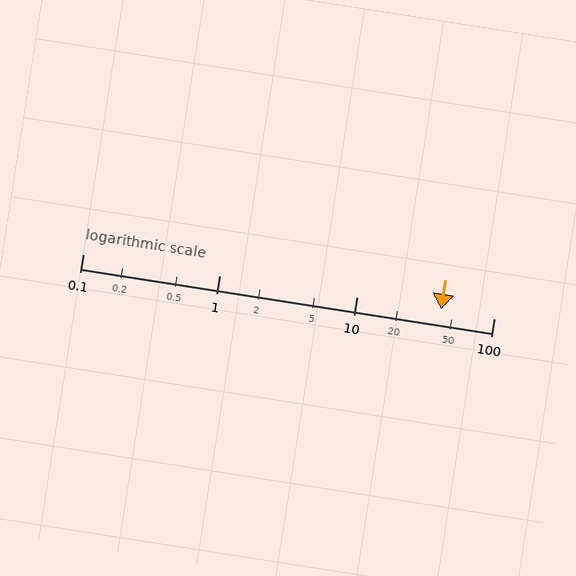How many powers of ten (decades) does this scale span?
The scale spans 3 decades, from 0.1 to 100.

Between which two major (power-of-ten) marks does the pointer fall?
The pointer is between 10 and 100.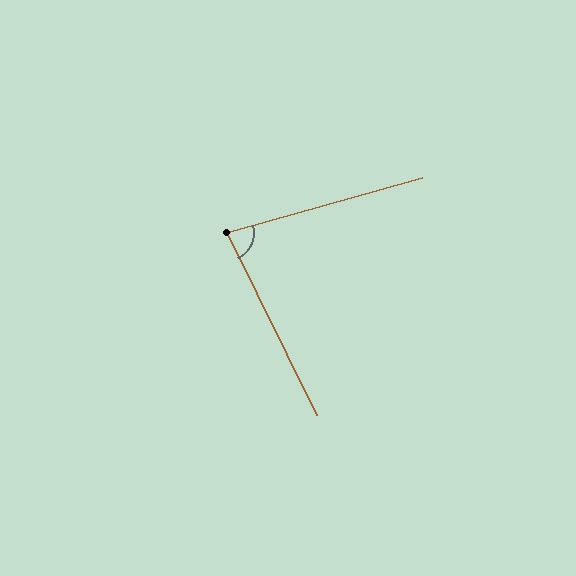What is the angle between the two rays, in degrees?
Approximately 79 degrees.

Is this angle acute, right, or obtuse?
It is acute.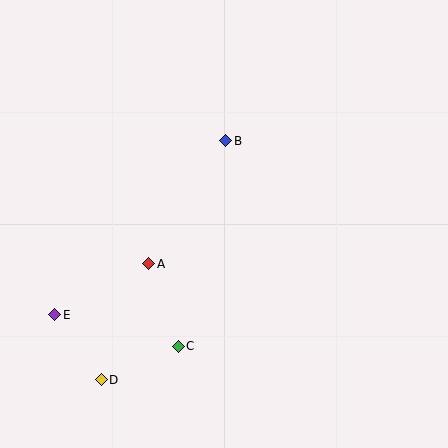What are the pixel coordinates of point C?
Point C is at (178, 346).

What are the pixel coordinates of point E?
Point E is at (55, 315).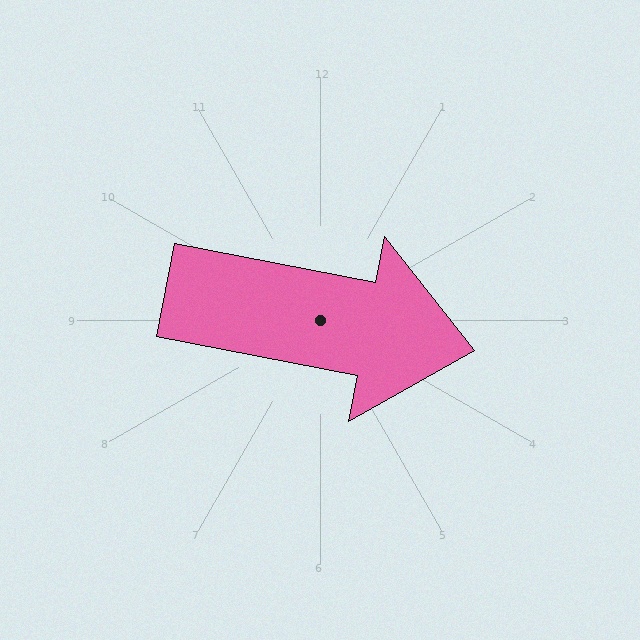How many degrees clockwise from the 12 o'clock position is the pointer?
Approximately 101 degrees.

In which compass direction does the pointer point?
East.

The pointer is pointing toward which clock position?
Roughly 3 o'clock.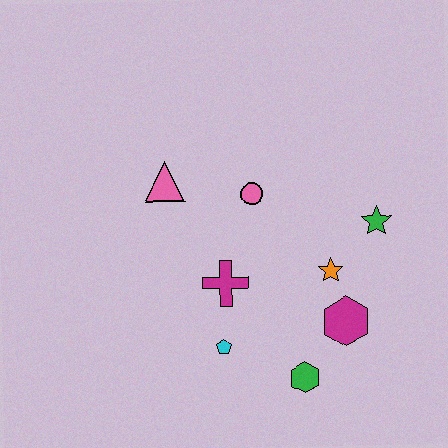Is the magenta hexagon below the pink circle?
Yes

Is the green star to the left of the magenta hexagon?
No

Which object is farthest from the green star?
The pink triangle is farthest from the green star.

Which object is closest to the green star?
The orange star is closest to the green star.